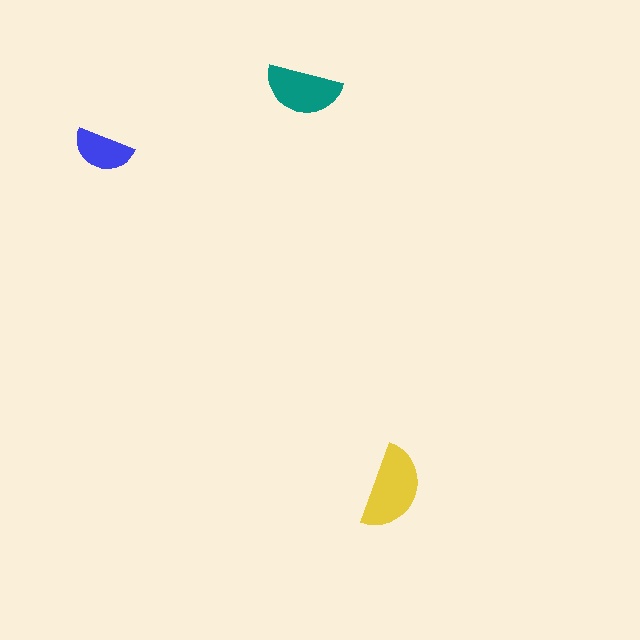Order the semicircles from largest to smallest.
the yellow one, the teal one, the blue one.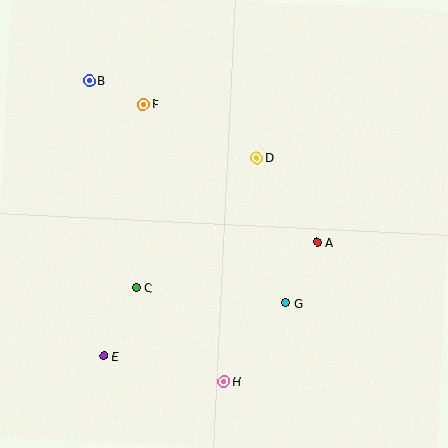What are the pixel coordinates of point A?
Point A is at (318, 243).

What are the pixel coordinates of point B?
Point B is at (89, 81).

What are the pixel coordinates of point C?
Point C is at (136, 288).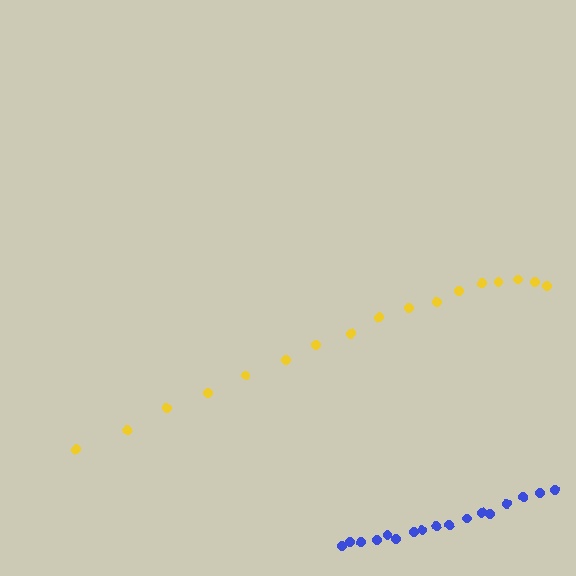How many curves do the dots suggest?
There are 2 distinct paths.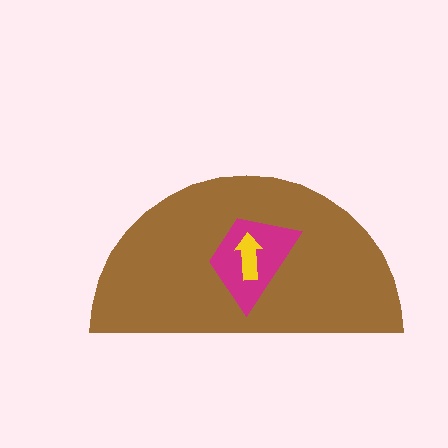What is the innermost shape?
The yellow arrow.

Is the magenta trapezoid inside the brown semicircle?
Yes.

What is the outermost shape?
The brown semicircle.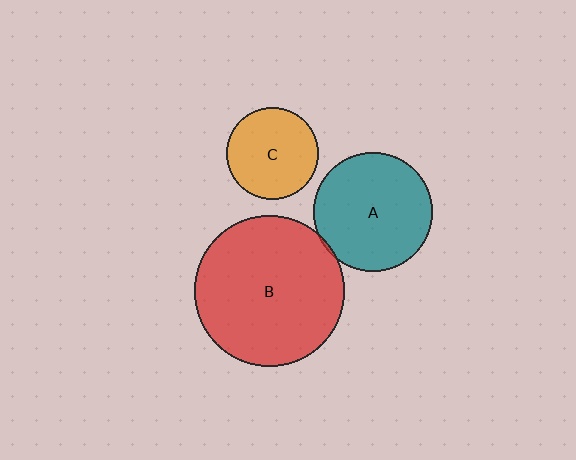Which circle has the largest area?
Circle B (red).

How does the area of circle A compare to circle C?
Approximately 1.7 times.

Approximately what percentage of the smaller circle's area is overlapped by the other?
Approximately 5%.